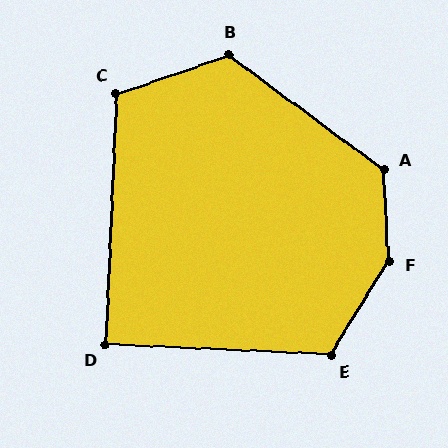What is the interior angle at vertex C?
Approximately 111 degrees (obtuse).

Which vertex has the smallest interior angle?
D, at approximately 90 degrees.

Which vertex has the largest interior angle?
F, at approximately 145 degrees.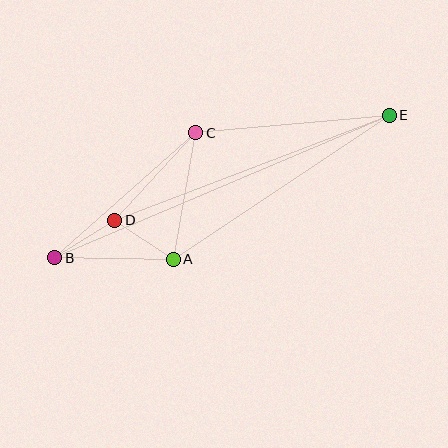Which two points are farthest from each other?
Points B and E are farthest from each other.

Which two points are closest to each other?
Points A and D are closest to each other.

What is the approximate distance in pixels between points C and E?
The distance between C and E is approximately 195 pixels.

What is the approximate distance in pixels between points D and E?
The distance between D and E is approximately 294 pixels.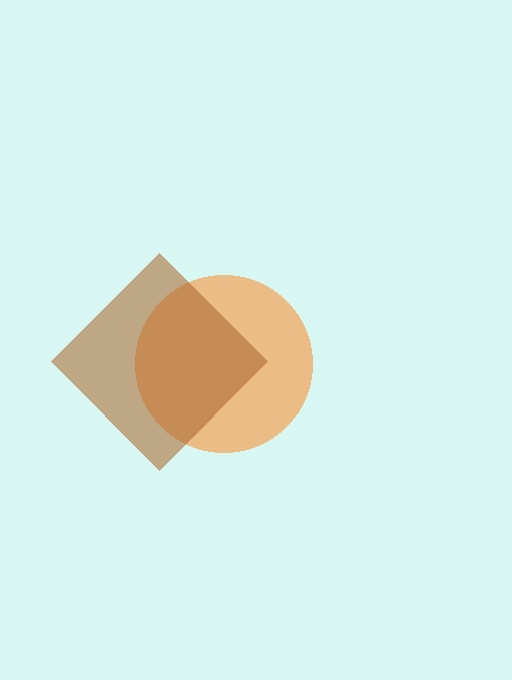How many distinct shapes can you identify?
There are 2 distinct shapes: an orange circle, a brown diamond.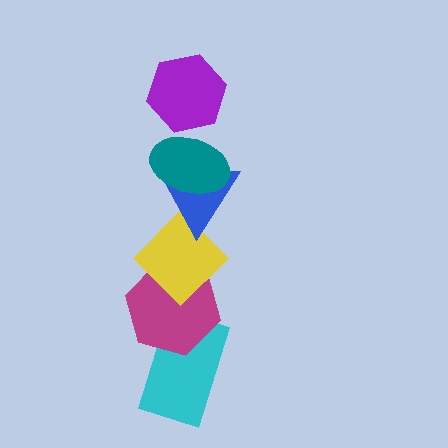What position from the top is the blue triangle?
The blue triangle is 3rd from the top.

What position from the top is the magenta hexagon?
The magenta hexagon is 5th from the top.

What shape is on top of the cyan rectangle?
The magenta hexagon is on top of the cyan rectangle.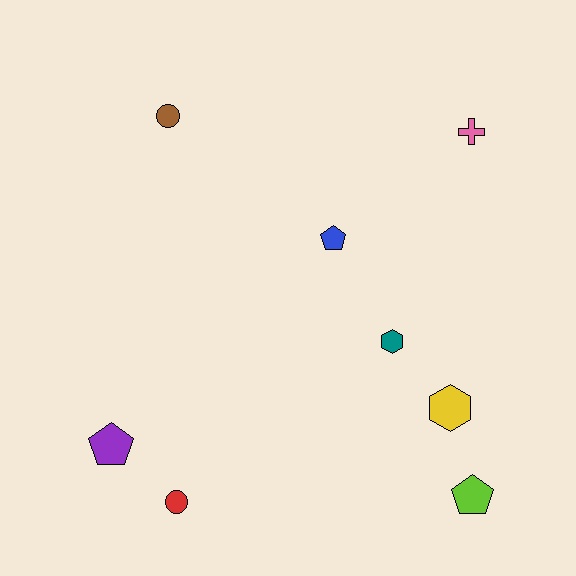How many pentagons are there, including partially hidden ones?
There are 3 pentagons.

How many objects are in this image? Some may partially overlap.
There are 8 objects.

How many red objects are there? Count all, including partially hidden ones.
There is 1 red object.